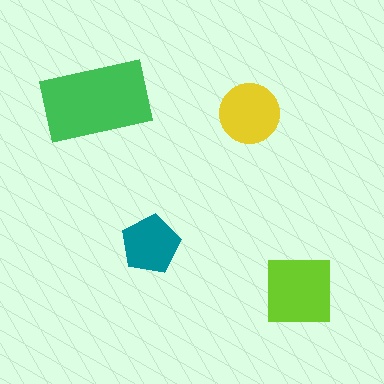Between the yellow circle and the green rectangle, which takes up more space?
The green rectangle.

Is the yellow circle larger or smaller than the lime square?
Smaller.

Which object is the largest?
The green rectangle.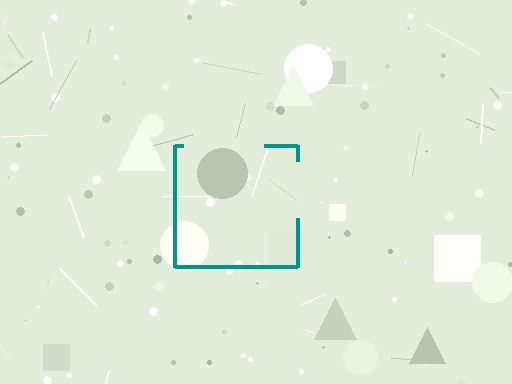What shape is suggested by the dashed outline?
The dashed outline suggests a square.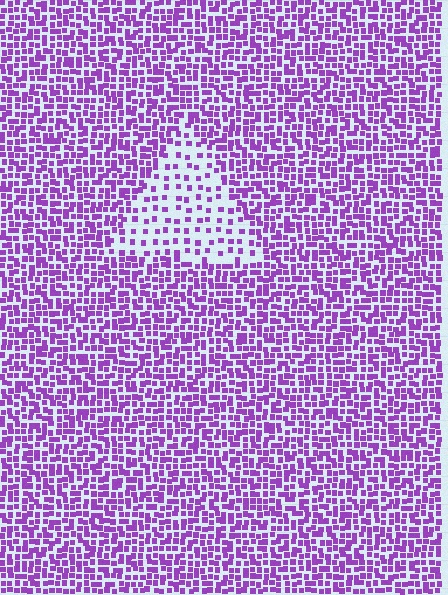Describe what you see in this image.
The image contains small purple elements arranged at two different densities. A triangle-shaped region is visible where the elements are less densely packed than the surrounding area.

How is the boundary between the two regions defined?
The boundary is defined by a change in element density (approximately 2.4x ratio). All elements are the same color, size, and shape.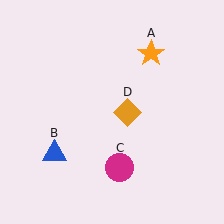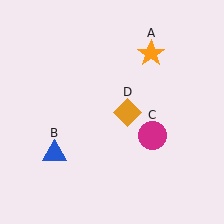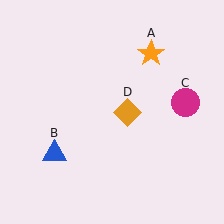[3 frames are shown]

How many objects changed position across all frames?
1 object changed position: magenta circle (object C).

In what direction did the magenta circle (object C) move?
The magenta circle (object C) moved up and to the right.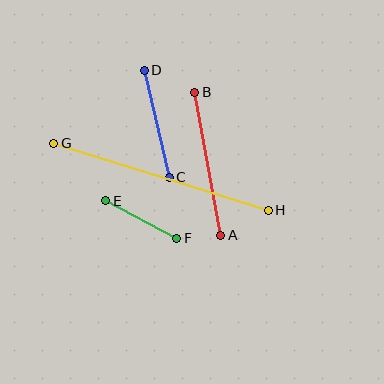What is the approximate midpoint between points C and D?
The midpoint is at approximately (157, 124) pixels.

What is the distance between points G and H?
The distance is approximately 225 pixels.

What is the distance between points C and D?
The distance is approximately 110 pixels.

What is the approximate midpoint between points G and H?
The midpoint is at approximately (161, 177) pixels.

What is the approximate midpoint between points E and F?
The midpoint is at approximately (141, 220) pixels.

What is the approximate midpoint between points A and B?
The midpoint is at approximately (208, 164) pixels.